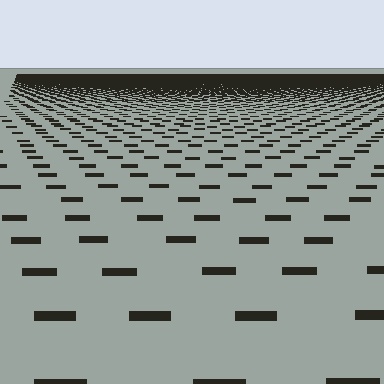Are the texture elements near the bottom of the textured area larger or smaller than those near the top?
Larger. Near the bottom, elements are closer to the viewer and appear at a bigger on-screen size.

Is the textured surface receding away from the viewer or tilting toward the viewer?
The surface is receding away from the viewer. Texture elements get smaller and denser toward the top.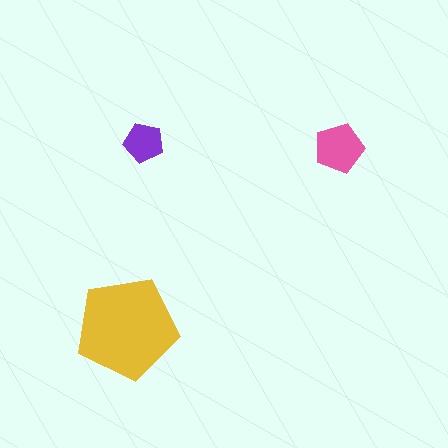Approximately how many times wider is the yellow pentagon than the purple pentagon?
About 2.5 times wider.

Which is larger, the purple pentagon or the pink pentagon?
The pink one.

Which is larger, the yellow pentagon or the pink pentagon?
The yellow one.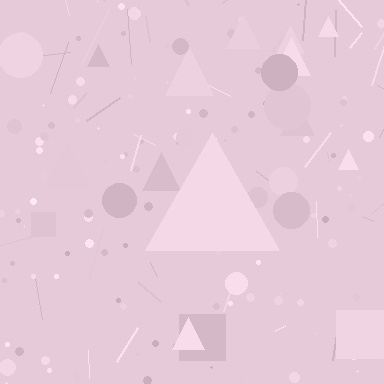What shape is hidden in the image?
A triangle is hidden in the image.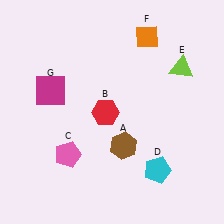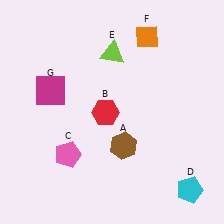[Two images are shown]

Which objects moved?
The objects that moved are: the cyan pentagon (D), the lime triangle (E).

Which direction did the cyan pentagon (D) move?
The cyan pentagon (D) moved right.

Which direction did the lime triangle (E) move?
The lime triangle (E) moved left.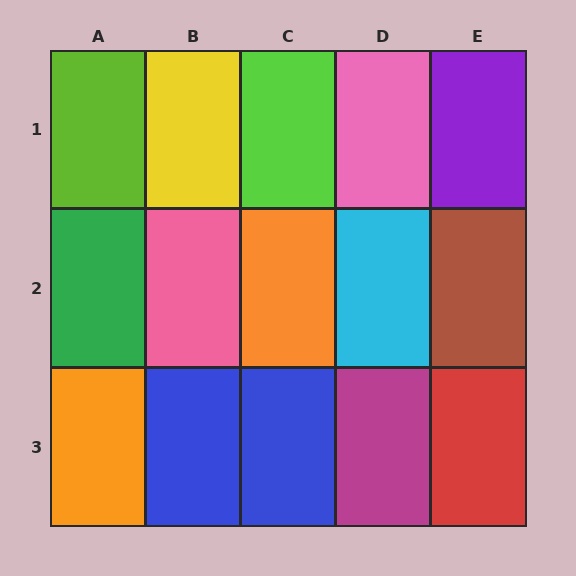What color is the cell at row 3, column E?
Red.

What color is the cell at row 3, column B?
Blue.